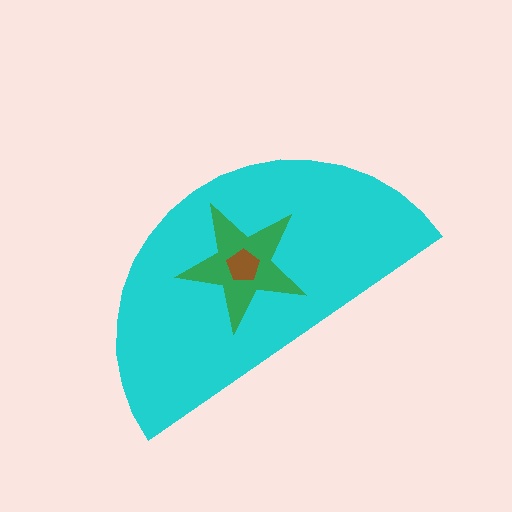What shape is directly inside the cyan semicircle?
The green star.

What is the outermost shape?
The cyan semicircle.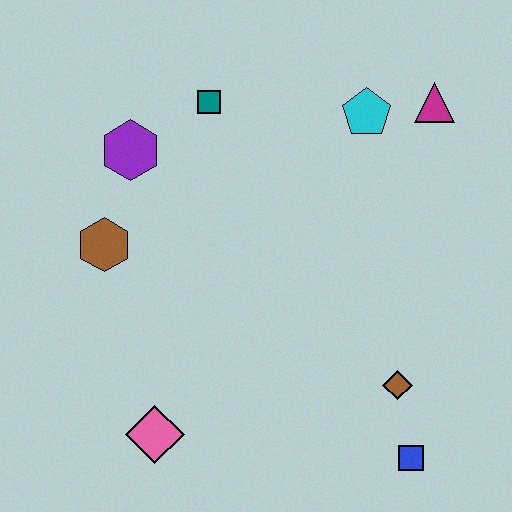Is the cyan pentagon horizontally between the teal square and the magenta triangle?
Yes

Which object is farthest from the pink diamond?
The magenta triangle is farthest from the pink diamond.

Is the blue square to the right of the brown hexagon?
Yes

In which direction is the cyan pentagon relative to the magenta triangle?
The cyan pentagon is to the left of the magenta triangle.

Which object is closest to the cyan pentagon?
The magenta triangle is closest to the cyan pentagon.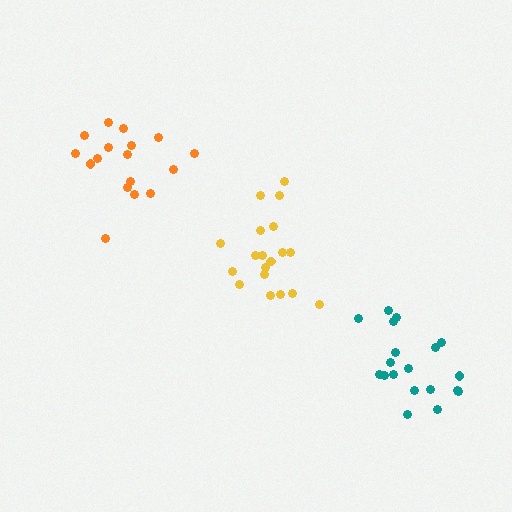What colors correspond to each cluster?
The clusters are colored: yellow, orange, teal.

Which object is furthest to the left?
The orange cluster is leftmost.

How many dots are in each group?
Group 1: 19 dots, Group 2: 17 dots, Group 3: 19 dots (55 total).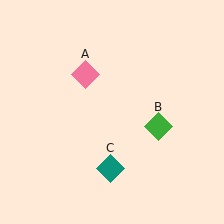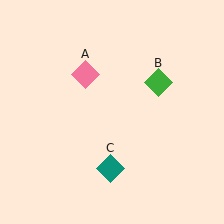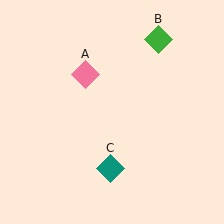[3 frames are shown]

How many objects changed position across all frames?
1 object changed position: green diamond (object B).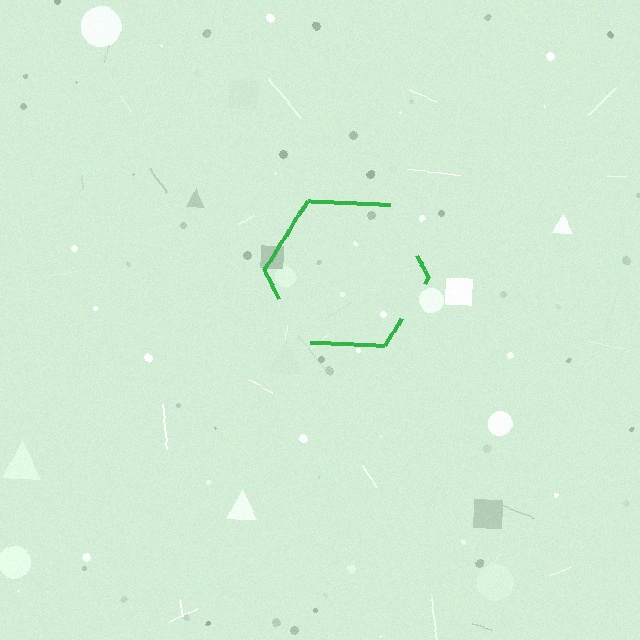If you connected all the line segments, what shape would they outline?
They would outline a hexagon.